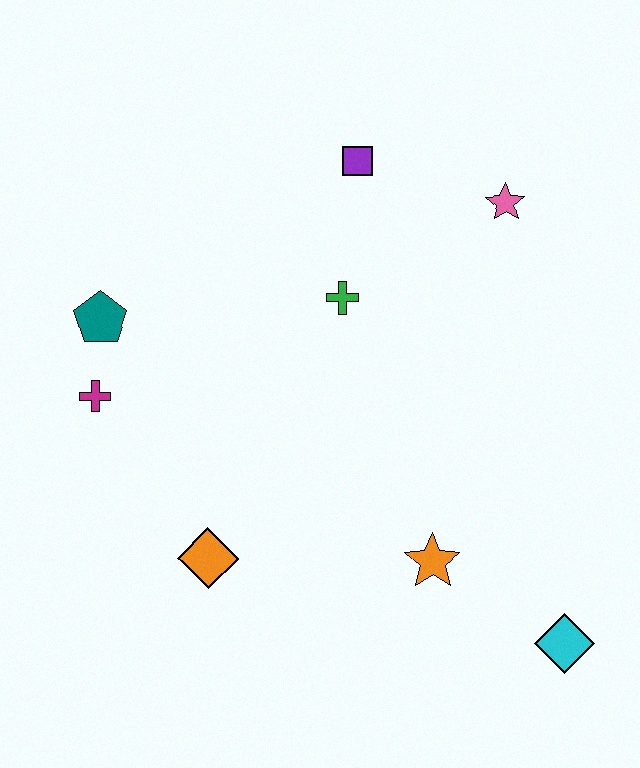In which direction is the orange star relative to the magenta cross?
The orange star is to the right of the magenta cross.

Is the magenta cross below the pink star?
Yes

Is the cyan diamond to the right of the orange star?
Yes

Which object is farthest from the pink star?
The orange diamond is farthest from the pink star.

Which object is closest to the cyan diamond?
The orange star is closest to the cyan diamond.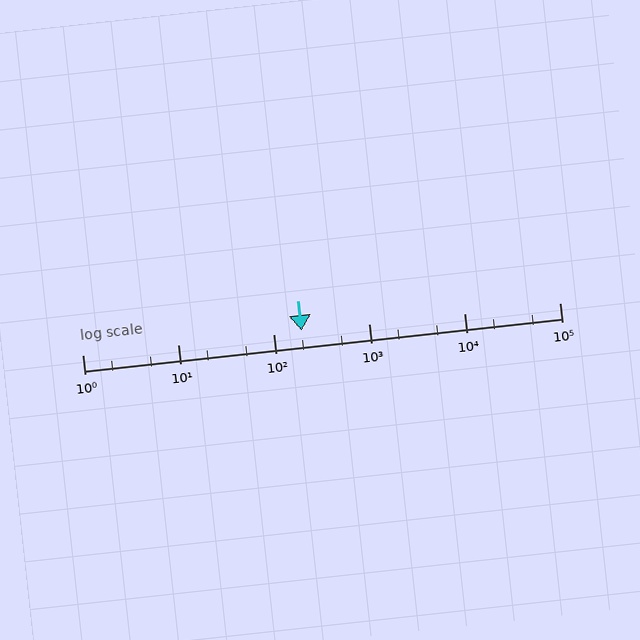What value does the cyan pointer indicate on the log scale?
The pointer indicates approximately 200.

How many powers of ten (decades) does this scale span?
The scale spans 5 decades, from 1 to 100000.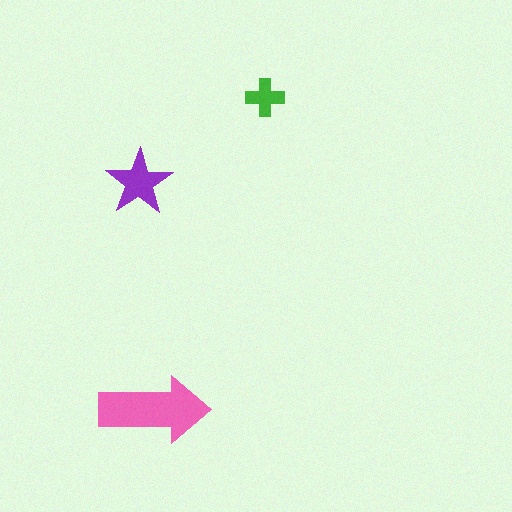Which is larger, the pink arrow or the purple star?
The pink arrow.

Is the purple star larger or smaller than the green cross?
Larger.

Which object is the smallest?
The green cross.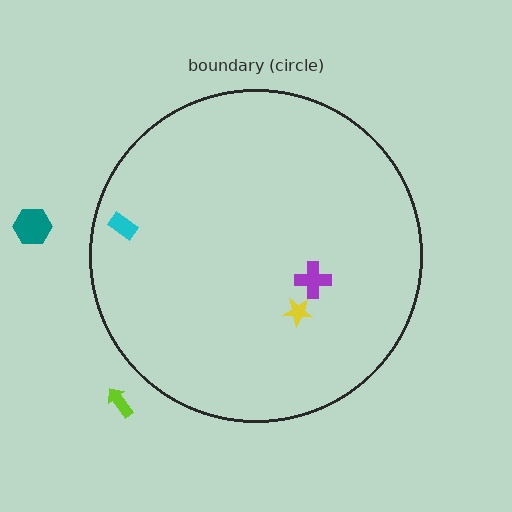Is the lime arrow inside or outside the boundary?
Outside.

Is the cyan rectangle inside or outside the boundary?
Inside.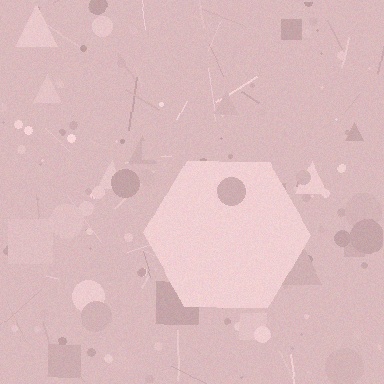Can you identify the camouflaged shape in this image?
The camouflaged shape is a hexagon.